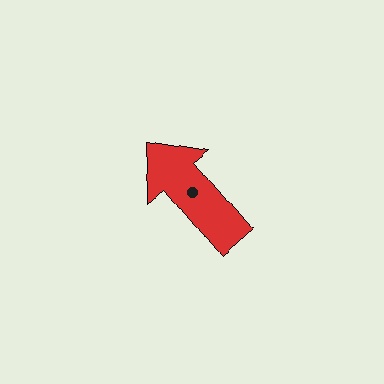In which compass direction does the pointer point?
Northwest.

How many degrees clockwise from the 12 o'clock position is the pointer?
Approximately 320 degrees.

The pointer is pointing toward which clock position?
Roughly 11 o'clock.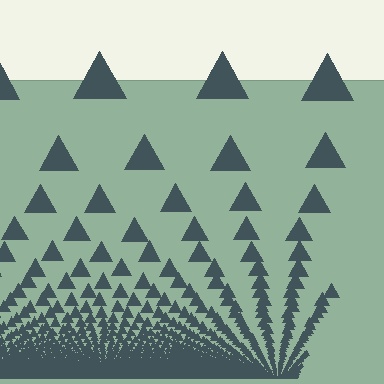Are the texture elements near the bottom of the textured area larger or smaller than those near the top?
Smaller. The gradient is inverted — elements near the bottom are smaller and denser.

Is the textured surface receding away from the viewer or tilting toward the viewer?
The surface appears to tilt toward the viewer. Texture elements get larger and sparser toward the top.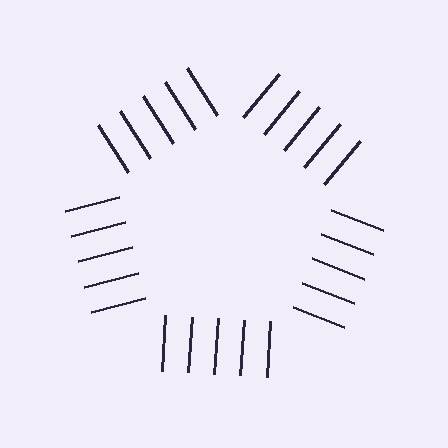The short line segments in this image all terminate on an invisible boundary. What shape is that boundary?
An illusory pentagon — the line segments terminate on its edges but no continuous stroke is drawn.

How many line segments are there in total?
25 — 5 along each of the 5 edges.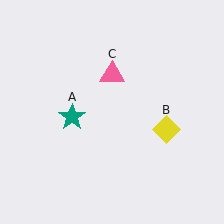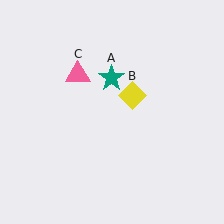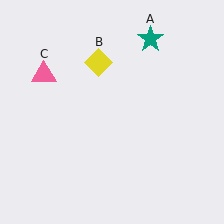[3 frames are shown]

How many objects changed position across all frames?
3 objects changed position: teal star (object A), yellow diamond (object B), pink triangle (object C).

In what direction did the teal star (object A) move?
The teal star (object A) moved up and to the right.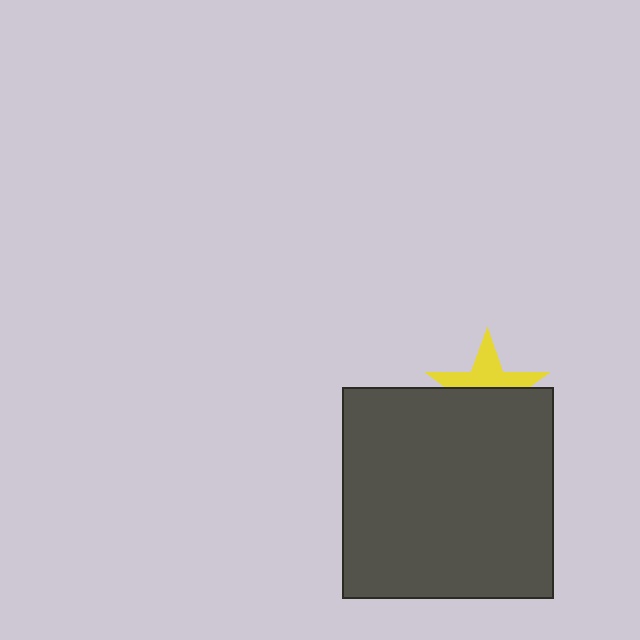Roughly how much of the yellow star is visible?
About half of it is visible (roughly 47%).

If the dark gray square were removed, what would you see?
You would see the complete yellow star.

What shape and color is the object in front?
The object in front is a dark gray square.